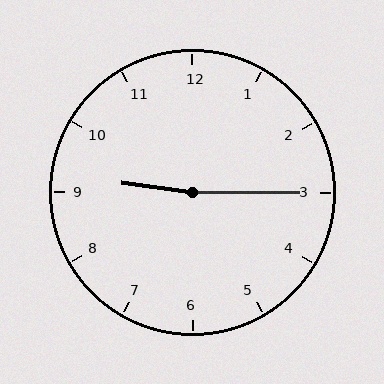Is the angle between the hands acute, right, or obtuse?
It is obtuse.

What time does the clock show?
9:15.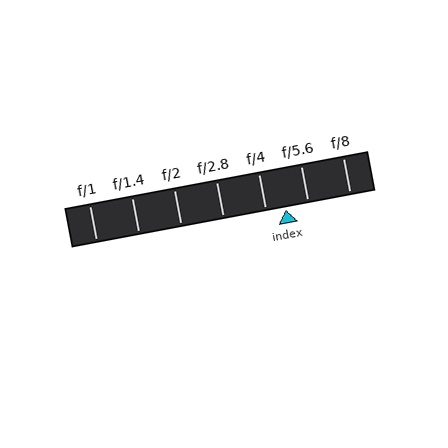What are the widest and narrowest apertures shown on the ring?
The widest aperture shown is f/1 and the narrowest is f/8.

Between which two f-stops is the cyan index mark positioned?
The index mark is between f/4 and f/5.6.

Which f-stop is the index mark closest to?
The index mark is closest to f/4.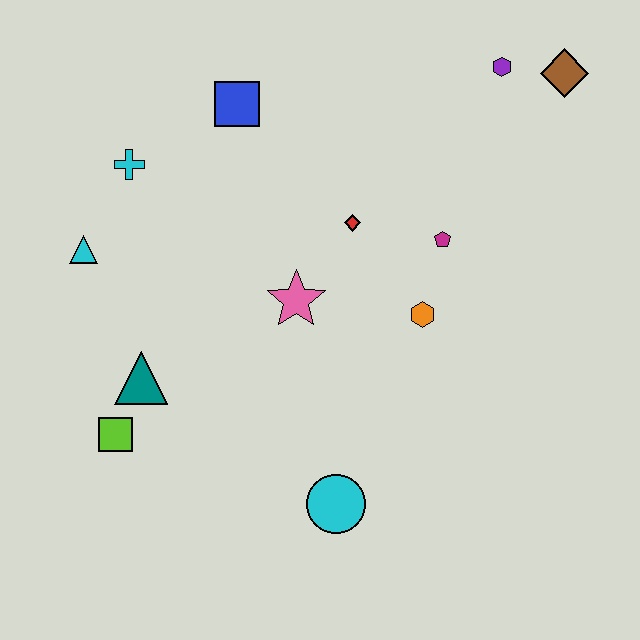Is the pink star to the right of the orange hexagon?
No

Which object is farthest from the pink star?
The brown diamond is farthest from the pink star.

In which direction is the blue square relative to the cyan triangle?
The blue square is to the right of the cyan triangle.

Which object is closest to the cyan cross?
The cyan triangle is closest to the cyan cross.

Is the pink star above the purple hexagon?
No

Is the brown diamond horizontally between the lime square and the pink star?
No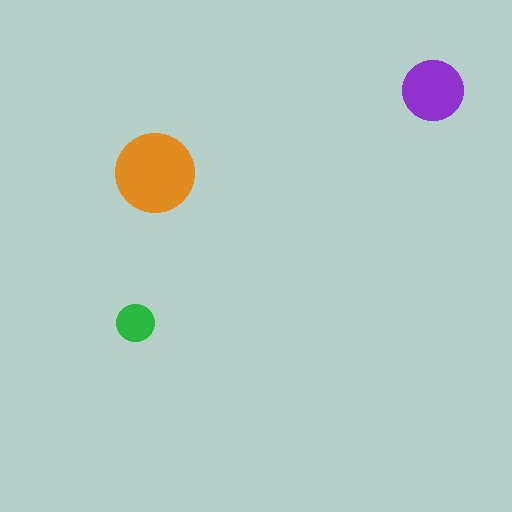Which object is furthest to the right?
The purple circle is rightmost.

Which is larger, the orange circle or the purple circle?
The orange one.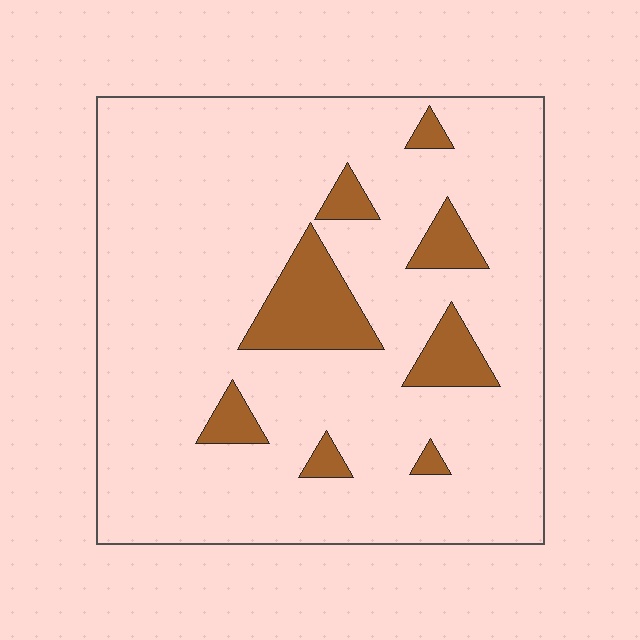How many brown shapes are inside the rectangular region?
8.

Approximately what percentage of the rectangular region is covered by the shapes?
Approximately 10%.